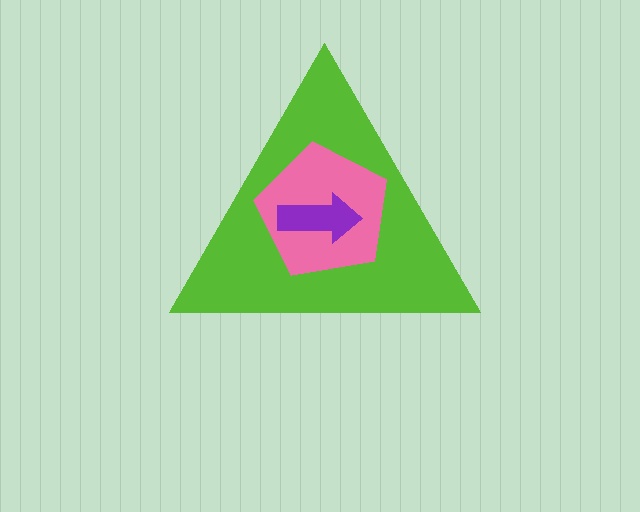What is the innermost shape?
The purple arrow.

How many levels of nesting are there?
3.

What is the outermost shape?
The lime triangle.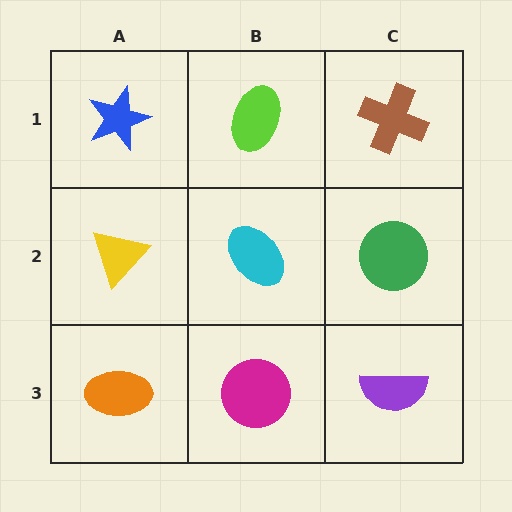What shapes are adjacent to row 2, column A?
A blue star (row 1, column A), an orange ellipse (row 3, column A), a cyan ellipse (row 2, column B).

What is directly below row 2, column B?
A magenta circle.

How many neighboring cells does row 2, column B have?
4.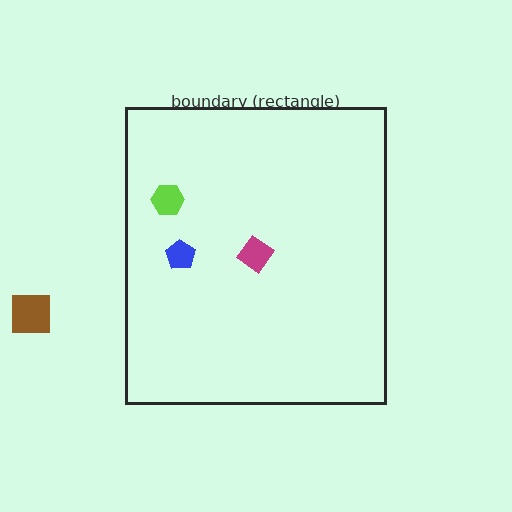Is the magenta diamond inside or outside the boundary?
Inside.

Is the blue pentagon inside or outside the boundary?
Inside.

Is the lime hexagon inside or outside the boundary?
Inside.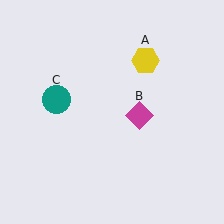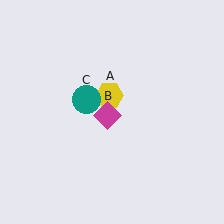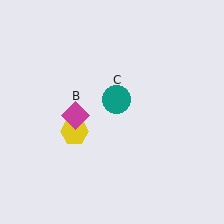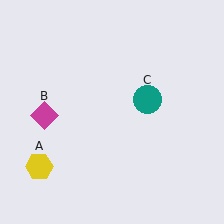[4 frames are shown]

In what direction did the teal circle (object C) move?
The teal circle (object C) moved right.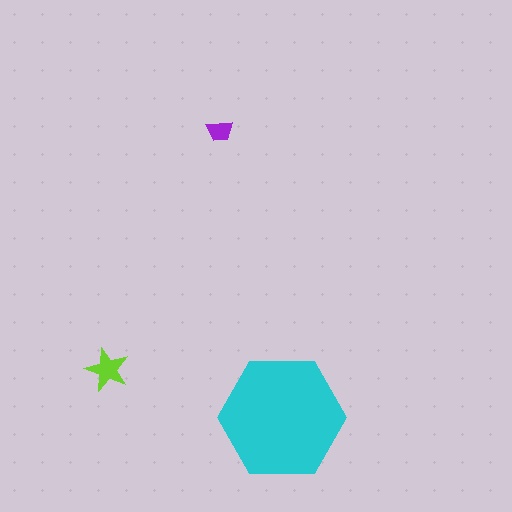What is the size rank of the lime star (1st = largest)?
2nd.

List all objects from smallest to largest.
The purple trapezoid, the lime star, the cyan hexagon.